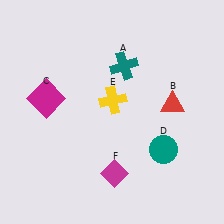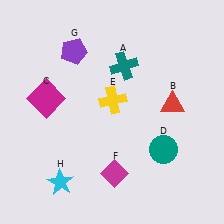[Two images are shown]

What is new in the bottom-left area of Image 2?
A cyan star (H) was added in the bottom-left area of Image 2.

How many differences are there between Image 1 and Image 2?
There are 2 differences between the two images.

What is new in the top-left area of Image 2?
A purple pentagon (G) was added in the top-left area of Image 2.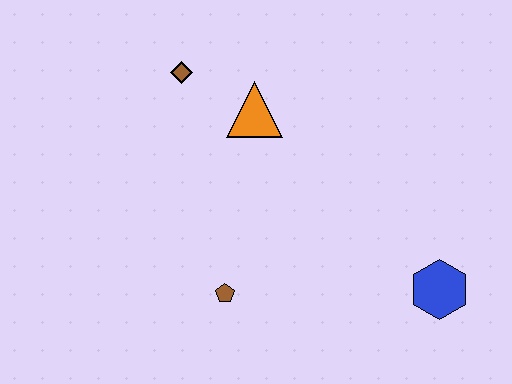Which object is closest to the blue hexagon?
The brown pentagon is closest to the blue hexagon.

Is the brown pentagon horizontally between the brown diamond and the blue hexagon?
Yes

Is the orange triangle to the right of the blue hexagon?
No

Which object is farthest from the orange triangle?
The blue hexagon is farthest from the orange triangle.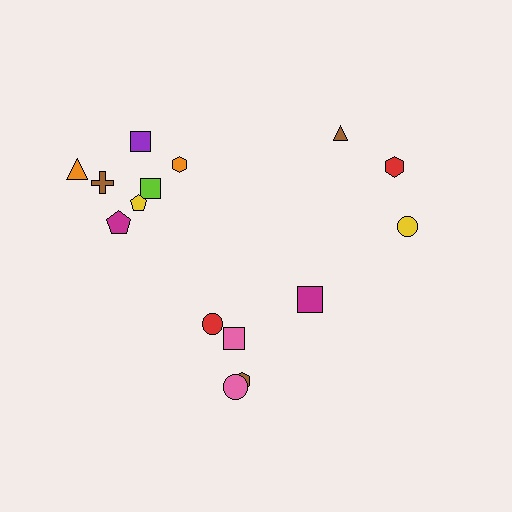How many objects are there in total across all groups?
There are 15 objects.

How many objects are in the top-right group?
There are 4 objects.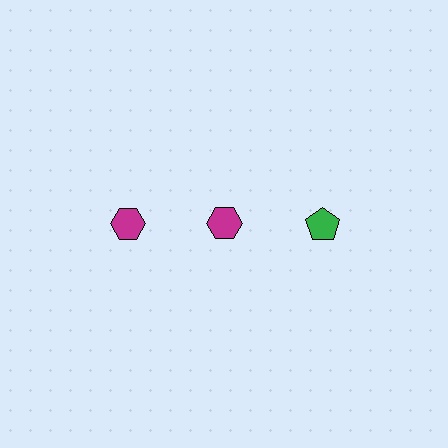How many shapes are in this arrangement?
There are 3 shapes arranged in a grid pattern.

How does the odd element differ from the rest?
It differs in both color (green instead of magenta) and shape (pentagon instead of hexagon).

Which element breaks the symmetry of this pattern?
The green pentagon in the top row, center column breaks the symmetry. All other shapes are magenta hexagons.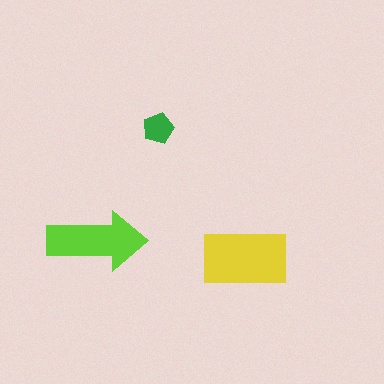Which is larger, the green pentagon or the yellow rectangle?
The yellow rectangle.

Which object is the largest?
The yellow rectangle.